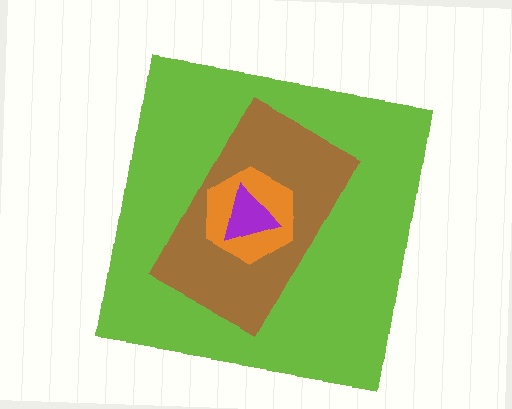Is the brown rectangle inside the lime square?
Yes.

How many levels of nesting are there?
4.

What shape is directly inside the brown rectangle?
The orange hexagon.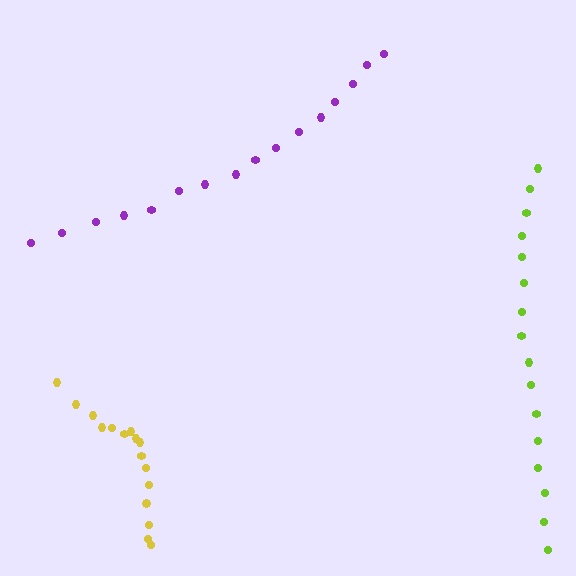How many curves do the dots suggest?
There are 3 distinct paths.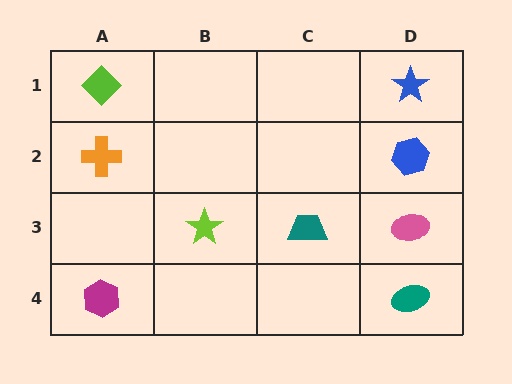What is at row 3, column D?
A pink ellipse.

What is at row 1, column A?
A lime diamond.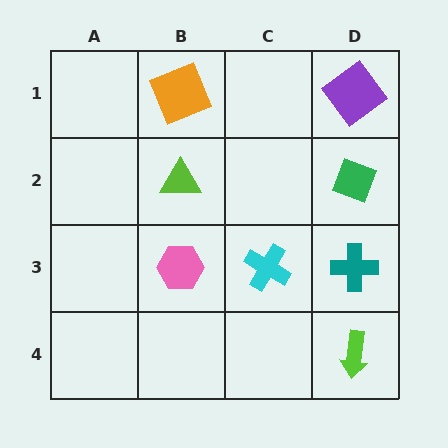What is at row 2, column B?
A lime triangle.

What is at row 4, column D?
A lime arrow.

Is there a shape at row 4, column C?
No, that cell is empty.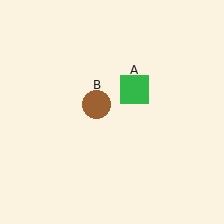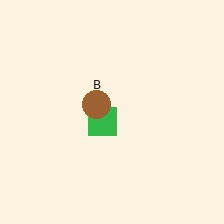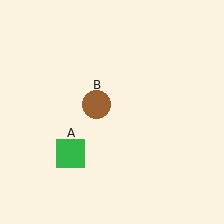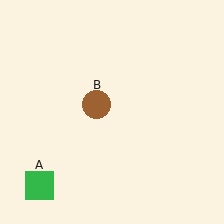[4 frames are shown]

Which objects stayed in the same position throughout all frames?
Brown circle (object B) remained stationary.